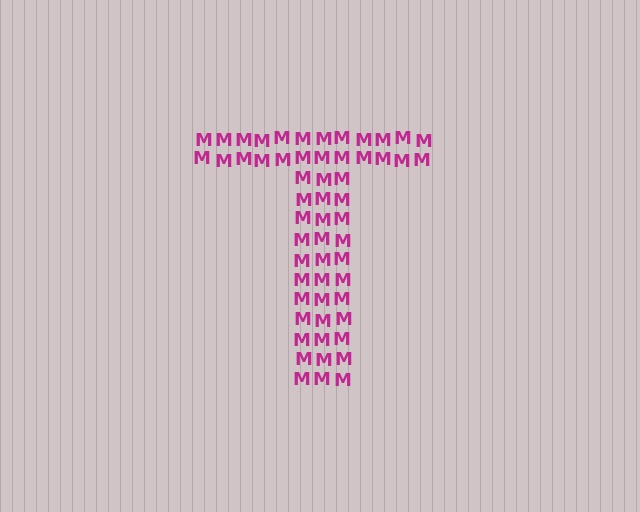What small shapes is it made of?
It is made of small letter M's.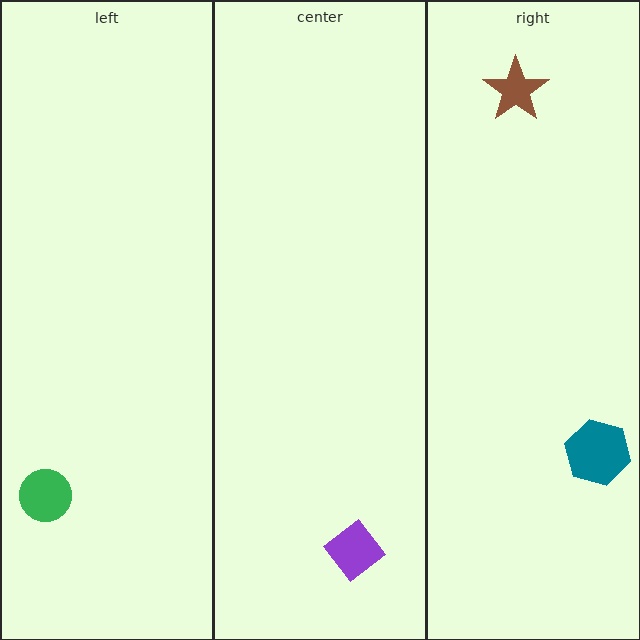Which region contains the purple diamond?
The center region.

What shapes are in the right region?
The teal hexagon, the brown star.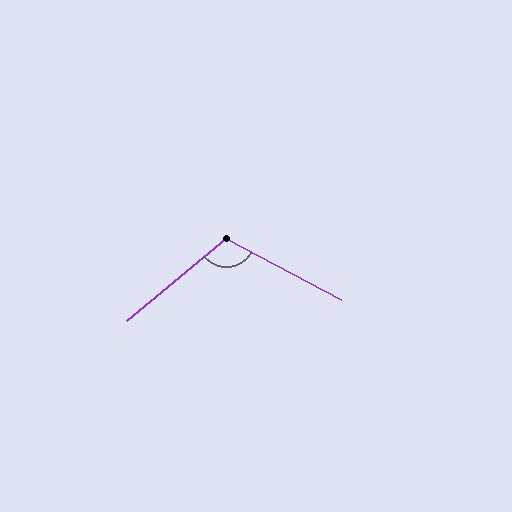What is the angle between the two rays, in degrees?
Approximately 112 degrees.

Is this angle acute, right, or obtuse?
It is obtuse.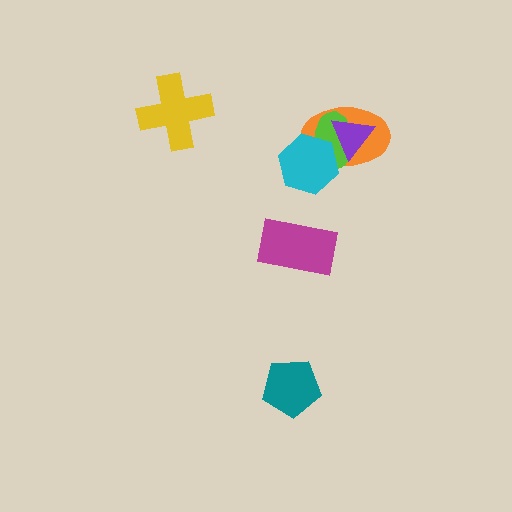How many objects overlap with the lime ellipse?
3 objects overlap with the lime ellipse.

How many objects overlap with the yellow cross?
0 objects overlap with the yellow cross.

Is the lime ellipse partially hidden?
Yes, it is partially covered by another shape.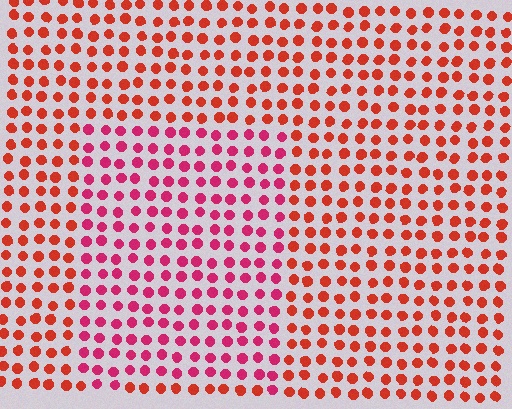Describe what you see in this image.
The image is filled with small red elements in a uniform arrangement. A rectangle-shaped region is visible where the elements are tinted to a slightly different hue, forming a subtle color boundary.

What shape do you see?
I see a rectangle.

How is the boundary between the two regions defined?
The boundary is defined purely by a slight shift in hue (about 31 degrees). Spacing, size, and orientation are identical on both sides.